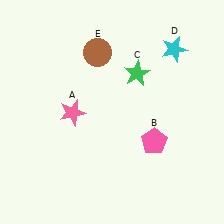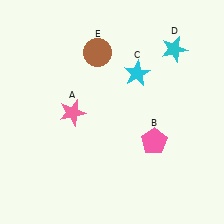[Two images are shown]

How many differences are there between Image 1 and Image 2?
There is 1 difference between the two images.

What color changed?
The star (C) changed from green in Image 1 to cyan in Image 2.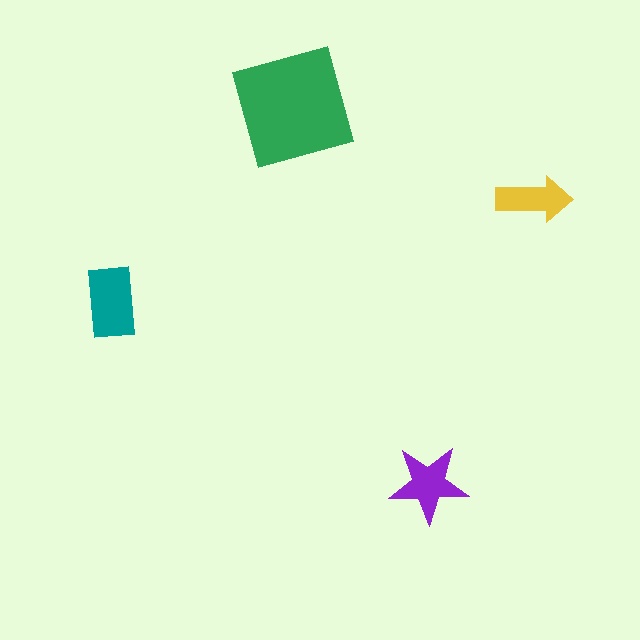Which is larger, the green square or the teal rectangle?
The green square.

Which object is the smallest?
The yellow arrow.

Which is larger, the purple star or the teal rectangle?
The teal rectangle.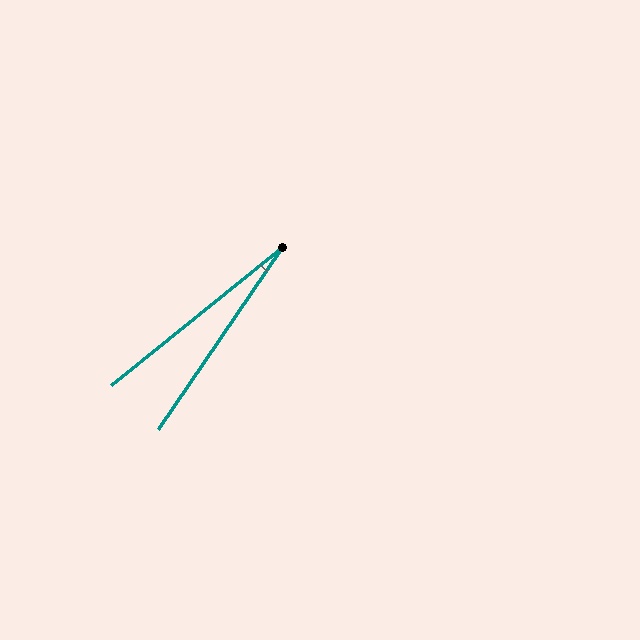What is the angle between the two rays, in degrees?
Approximately 17 degrees.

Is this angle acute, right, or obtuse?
It is acute.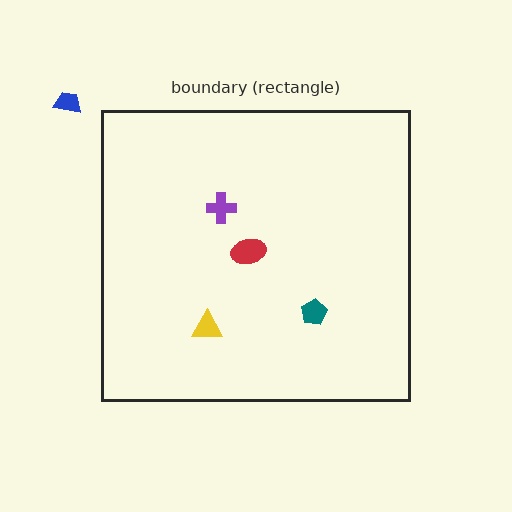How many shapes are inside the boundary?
4 inside, 1 outside.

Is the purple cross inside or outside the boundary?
Inside.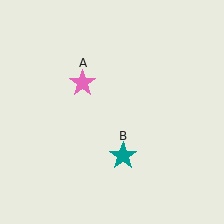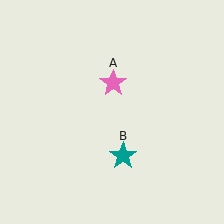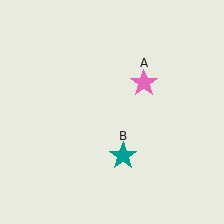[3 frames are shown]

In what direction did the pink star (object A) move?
The pink star (object A) moved right.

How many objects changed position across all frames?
1 object changed position: pink star (object A).